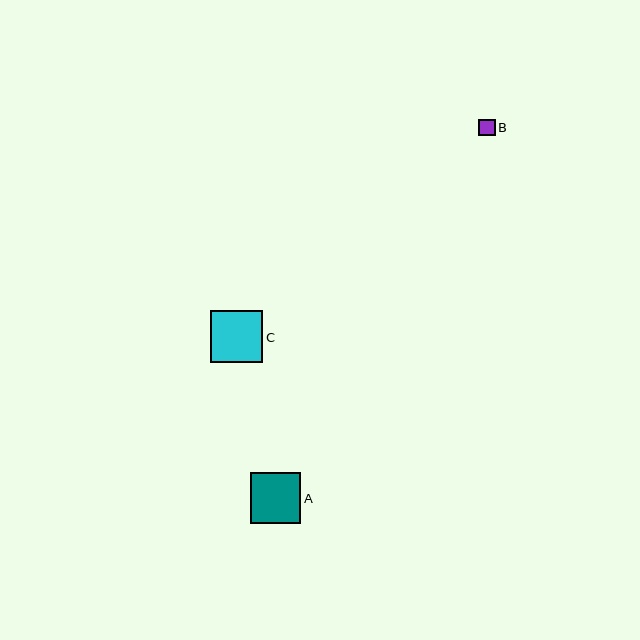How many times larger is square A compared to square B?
Square A is approximately 3.1 times the size of square B.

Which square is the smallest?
Square B is the smallest with a size of approximately 16 pixels.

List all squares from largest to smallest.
From largest to smallest: C, A, B.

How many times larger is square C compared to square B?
Square C is approximately 3.2 times the size of square B.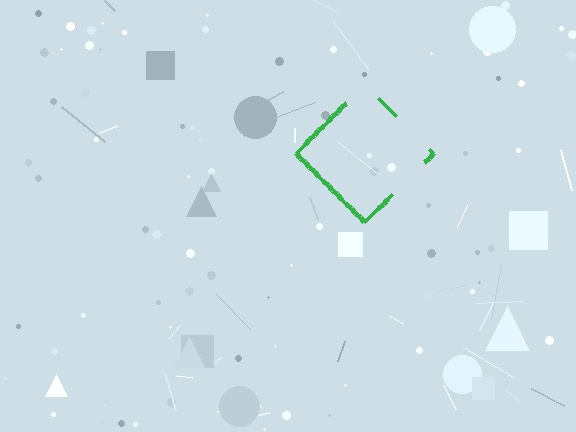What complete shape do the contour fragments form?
The contour fragments form a diamond.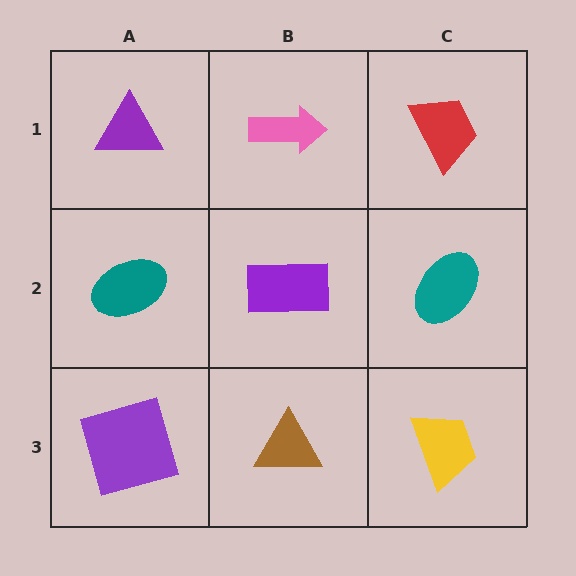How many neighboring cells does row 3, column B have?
3.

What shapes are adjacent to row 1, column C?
A teal ellipse (row 2, column C), a pink arrow (row 1, column B).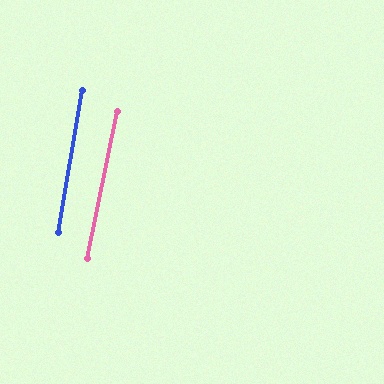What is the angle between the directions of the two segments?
Approximately 2 degrees.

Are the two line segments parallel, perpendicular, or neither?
Parallel — their directions differ by only 1.6°.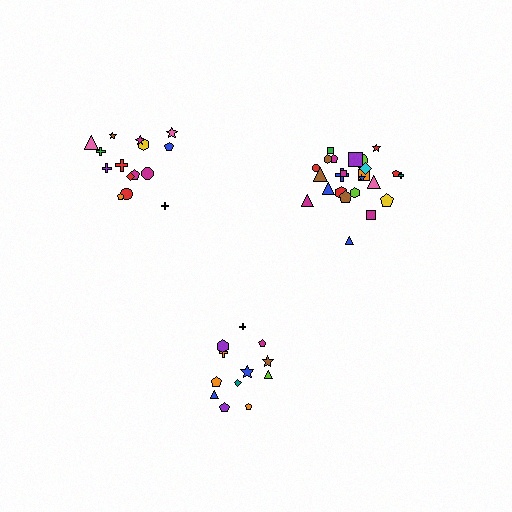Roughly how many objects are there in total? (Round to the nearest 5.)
Roughly 50 objects in total.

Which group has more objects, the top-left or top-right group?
The top-right group.